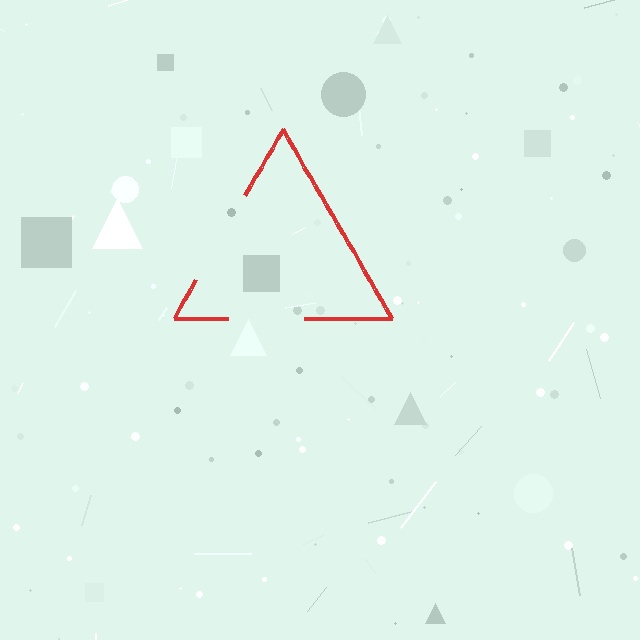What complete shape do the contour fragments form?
The contour fragments form a triangle.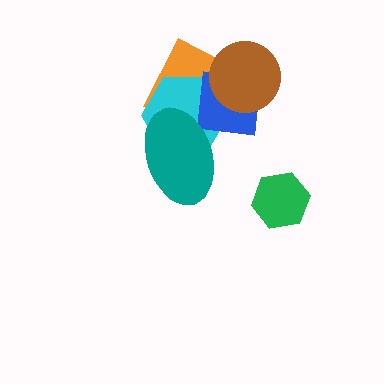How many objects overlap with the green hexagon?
0 objects overlap with the green hexagon.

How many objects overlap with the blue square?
4 objects overlap with the blue square.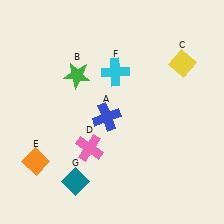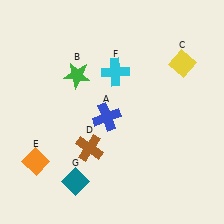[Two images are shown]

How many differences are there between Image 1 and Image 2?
There is 1 difference between the two images.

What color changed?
The cross (D) changed from pink in Image 1 to brown in Image 2.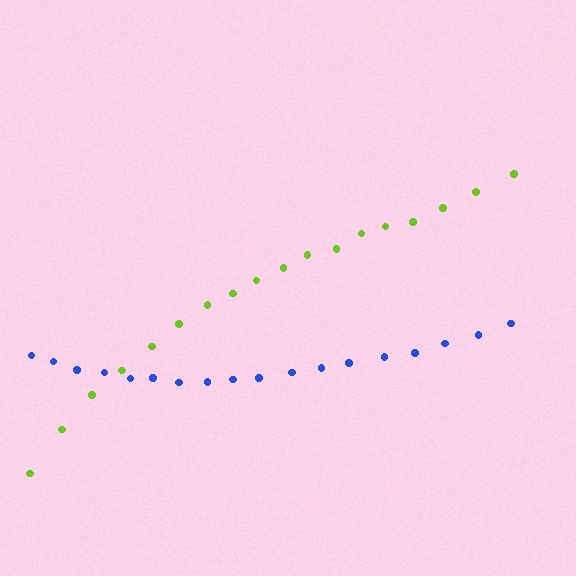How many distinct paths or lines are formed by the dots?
There are 2 distinct paths.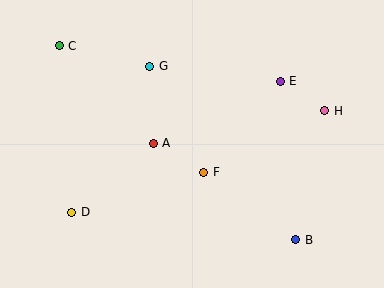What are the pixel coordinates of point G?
Point G is at (150, 66).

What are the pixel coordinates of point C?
Point C is at (59, 46).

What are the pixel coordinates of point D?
Point D is at (72, 212).